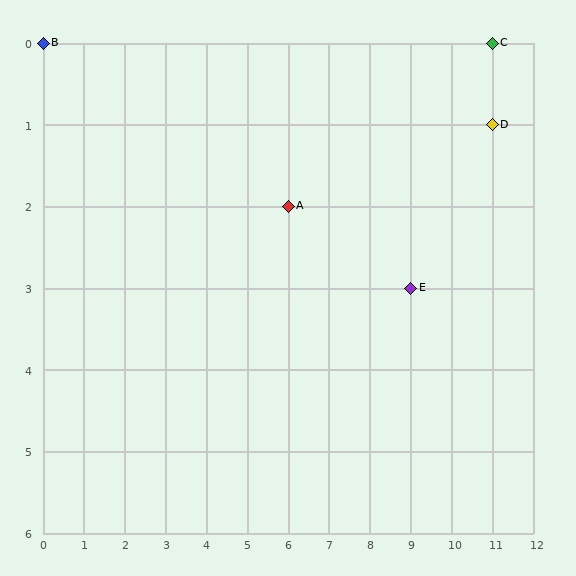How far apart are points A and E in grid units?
Points A and E are 3 columns and 1 row apart (about 3.2 grid units diagonally).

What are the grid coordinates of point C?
Point C is at grid coordinates (11, 0).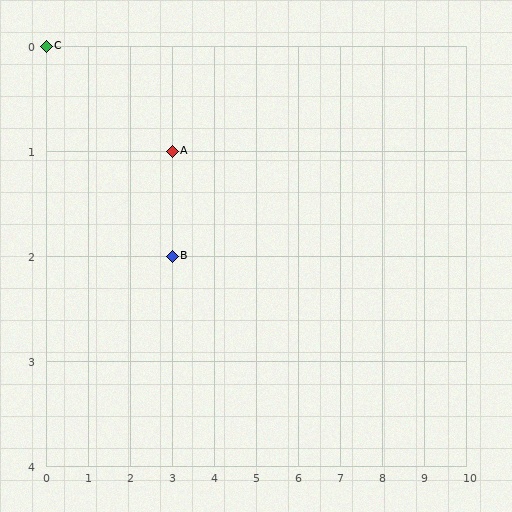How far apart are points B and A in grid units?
Points B and A are 1 row apart.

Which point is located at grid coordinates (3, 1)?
Point A is at (3, 1).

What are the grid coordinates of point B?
Point B is at grid coordinates (3, 2).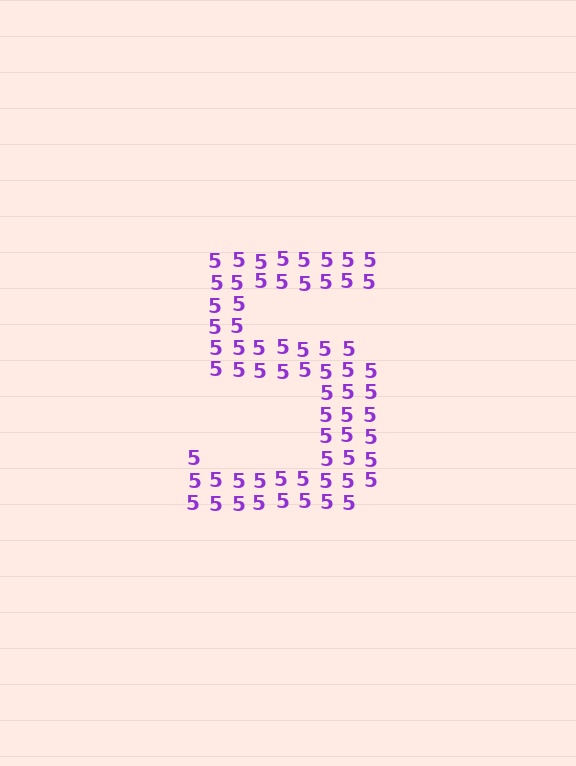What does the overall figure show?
The overall figure shows the digit 5.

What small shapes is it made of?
It is made of small digit 5's.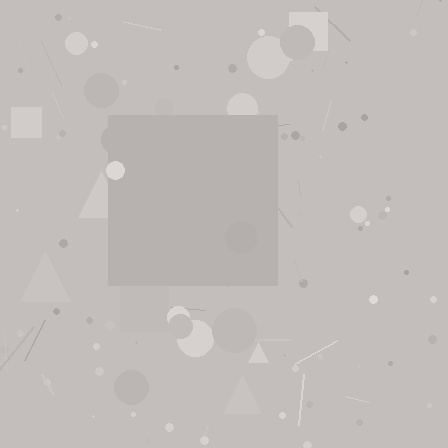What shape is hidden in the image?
A square is hidden in the image.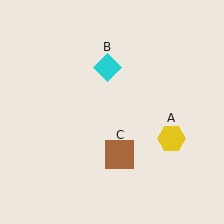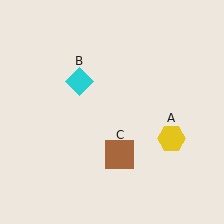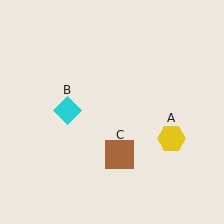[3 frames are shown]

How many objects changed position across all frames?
1 object changed position: cyan diamond (object B).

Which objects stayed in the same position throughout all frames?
Yellow hexagon (object A) and brown square (object C) remained stationary.